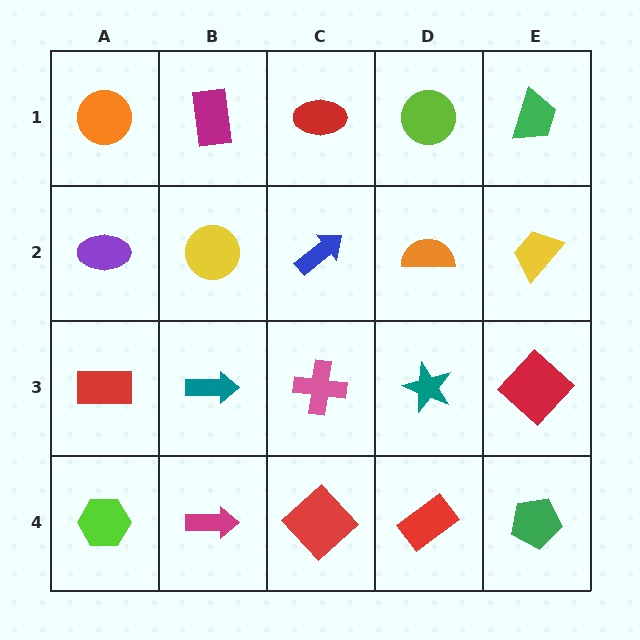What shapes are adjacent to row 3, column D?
An orange semicircle (row 2, column D), a red rectangle (row 4, column D), a pink cross (row 3, column C), a red diamond (row 3, column E).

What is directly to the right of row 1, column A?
A magenta rectangle.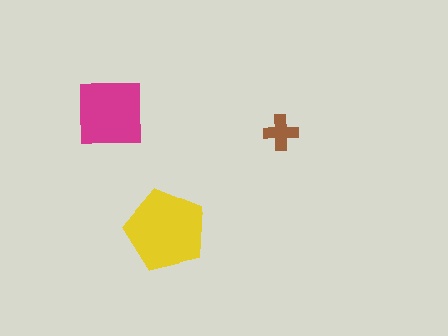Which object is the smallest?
The brown cross.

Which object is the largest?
The yellow pentagon.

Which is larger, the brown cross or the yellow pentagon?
The yellow pentagon.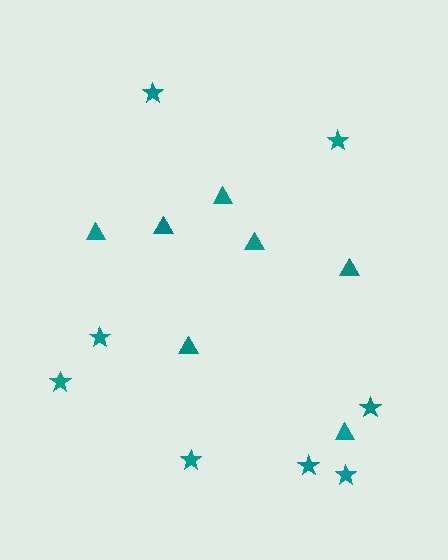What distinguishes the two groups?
There are 2 groups: one group of stars (8) and one group of triangles (7).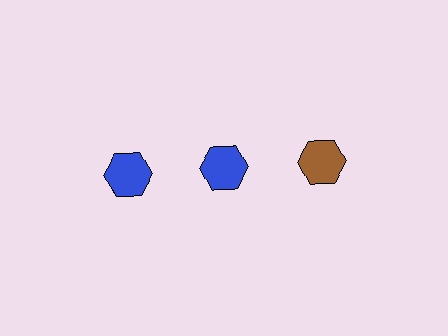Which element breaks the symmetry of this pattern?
The brown hexagon in the top row, center column breaks the symmetry. All other shapes are blue hexagons.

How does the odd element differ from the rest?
It has a different color: brown instead of blue.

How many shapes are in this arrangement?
There are 3 shapes arranged in a grid pattern.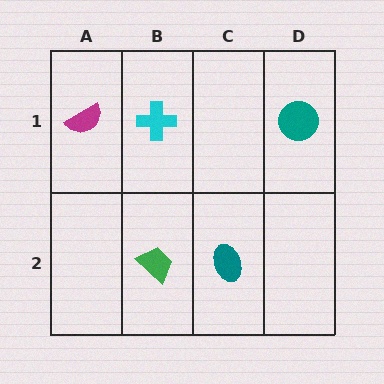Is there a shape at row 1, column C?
No, that cell is empty.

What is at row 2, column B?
A green trapezoid.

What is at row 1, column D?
A teal circle.